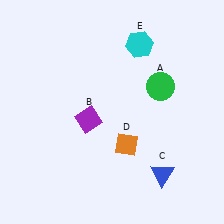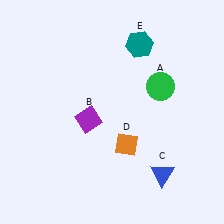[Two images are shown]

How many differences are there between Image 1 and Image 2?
There is 1 difference between the two images.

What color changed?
The hexagon (E) changed from cyan in Image 1 to teal in Image 2.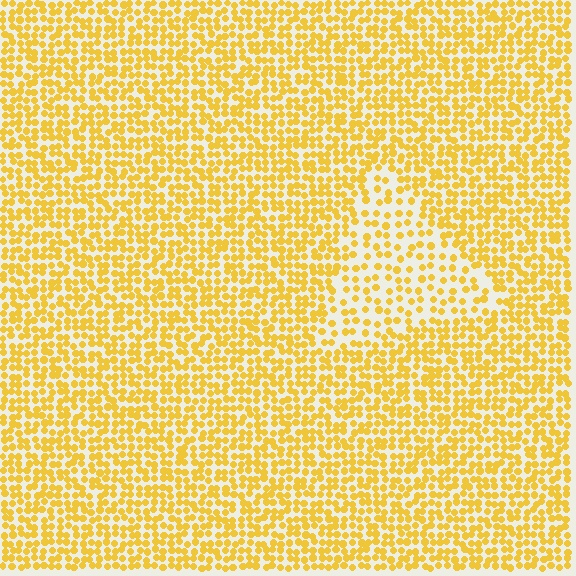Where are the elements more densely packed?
The elements are more densely packed outside the triangle boundary.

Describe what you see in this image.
The image contains small yellow elements arranged at two different densities. A triangle-shaped region is visible where the elements are less densely packed than the surrounding area.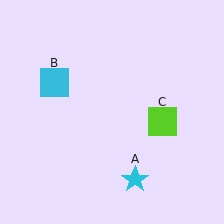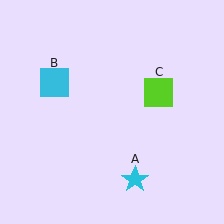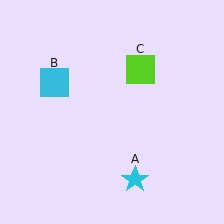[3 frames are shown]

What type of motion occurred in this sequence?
The lime square (object C) rotated counterclockwise around the center of the scene.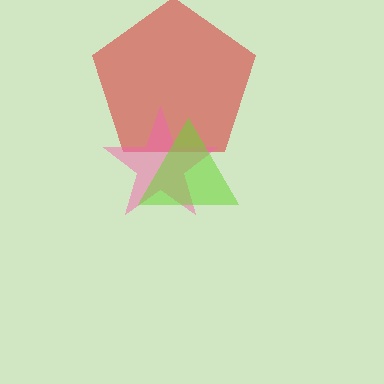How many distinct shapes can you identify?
There are 3 distinct shapes: a red pentagon, a pink star, a lime triangle.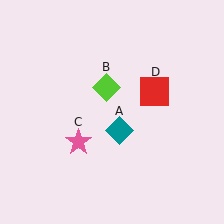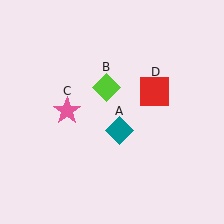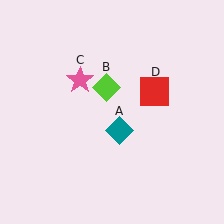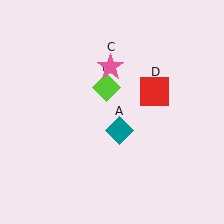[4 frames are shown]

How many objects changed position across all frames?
1 object changed position: pink star (object C).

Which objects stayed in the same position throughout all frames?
Teal diamond (object A) and lime diamond (object B) and red square (object D) remained stationary.